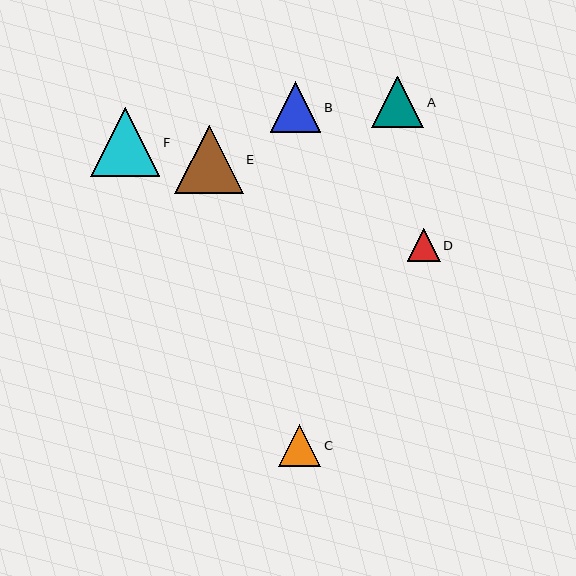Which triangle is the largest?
Triangle F is the largest with a size of approximately 69 pixels.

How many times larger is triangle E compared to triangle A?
Triangle E is approximately 1.3 times the size of triangle A.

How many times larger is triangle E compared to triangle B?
Triangle E is approximately 1.4 times the size of triangle B.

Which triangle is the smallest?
Triangle D is the smallest with a size of approximately 33 pixels.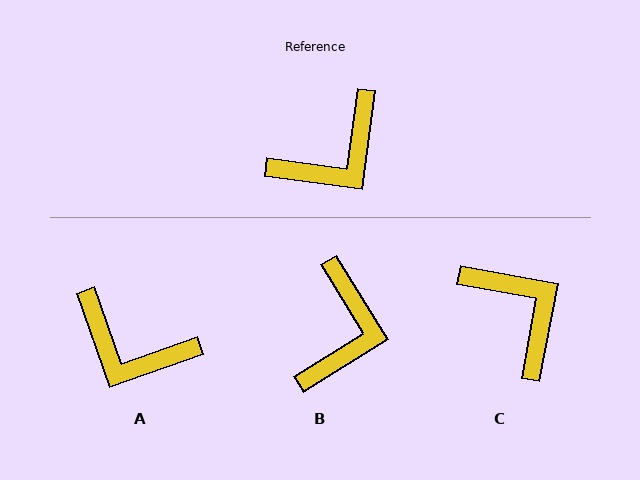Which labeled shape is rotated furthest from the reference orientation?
C, about 87 degrees away.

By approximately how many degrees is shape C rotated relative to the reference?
Approximately 87 degrees counter-clockwise.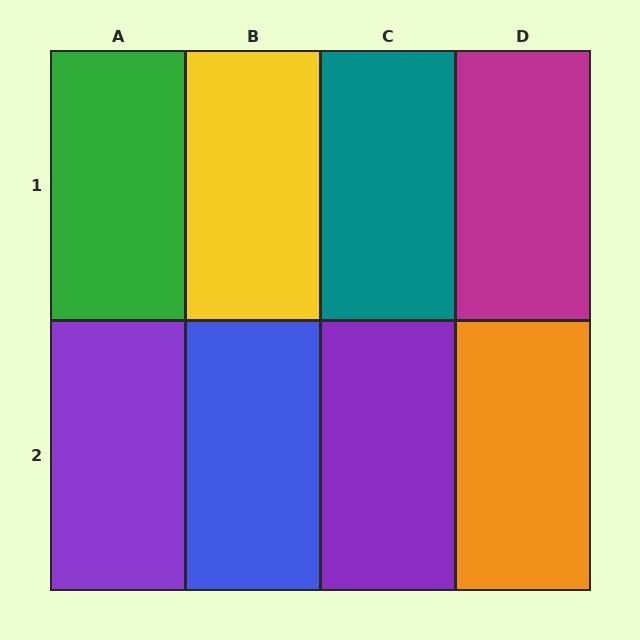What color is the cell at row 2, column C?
Purple.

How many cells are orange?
1 cell is orange.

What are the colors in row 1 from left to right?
Green, yellow, teal, magenta.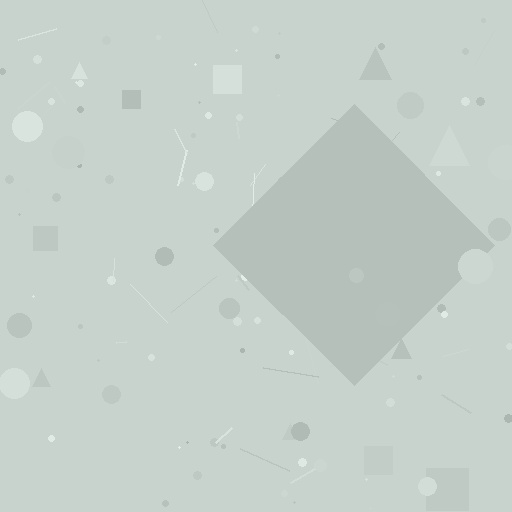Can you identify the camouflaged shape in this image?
The camouflaged shape is a diamond.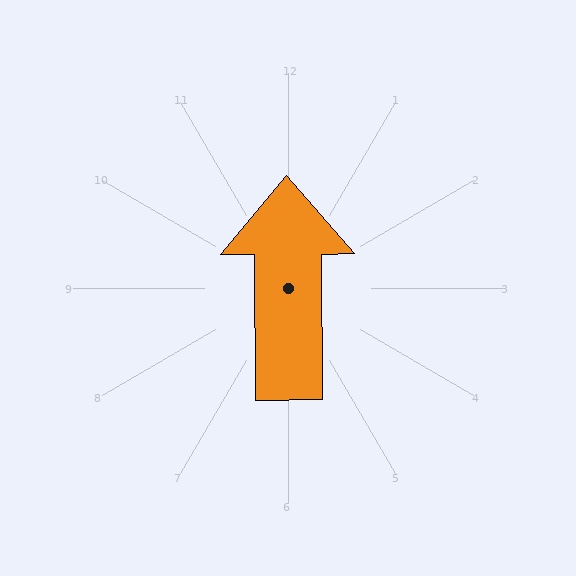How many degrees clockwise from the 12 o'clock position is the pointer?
Approximately 359 degrees.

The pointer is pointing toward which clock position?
Roughly 12 o'clock.